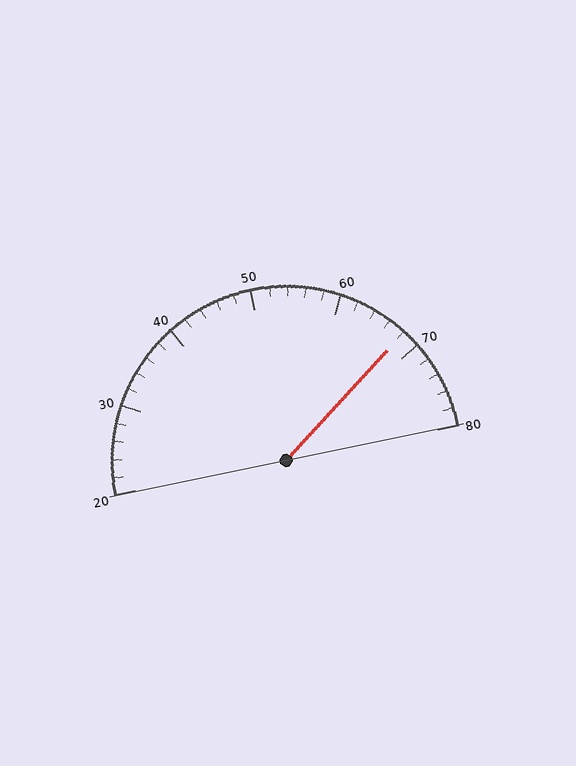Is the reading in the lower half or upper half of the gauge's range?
The reading is in the upper half of the range (20 to 80).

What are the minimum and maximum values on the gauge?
The gauge ranges from 20 to 80.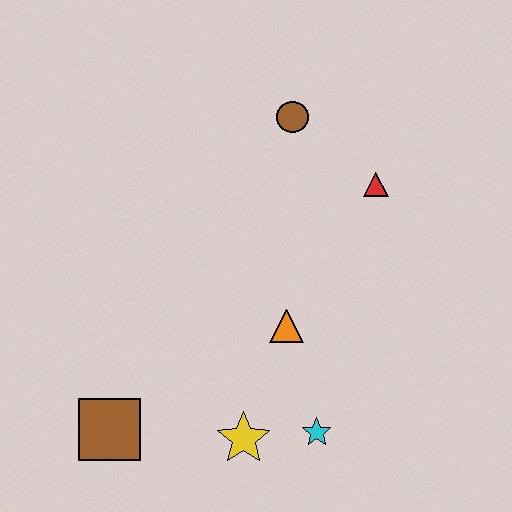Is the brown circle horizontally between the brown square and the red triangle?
Yes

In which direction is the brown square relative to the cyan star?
The brown square is to the left of the cyan star.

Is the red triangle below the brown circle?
Yes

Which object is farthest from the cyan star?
The brown circle is farthest from the cyan star.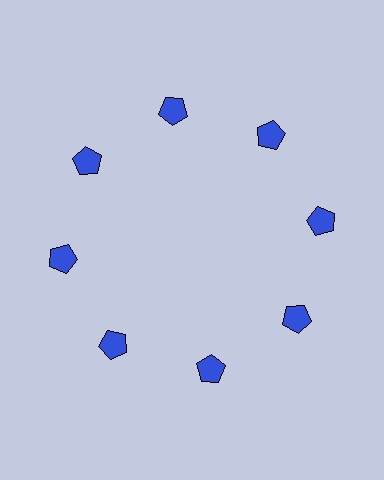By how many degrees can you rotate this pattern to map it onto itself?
The pattern maps onto itself every 45 degrees of rotation.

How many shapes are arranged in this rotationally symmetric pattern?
There are 8 shapes, arranged in 8 groups of 1.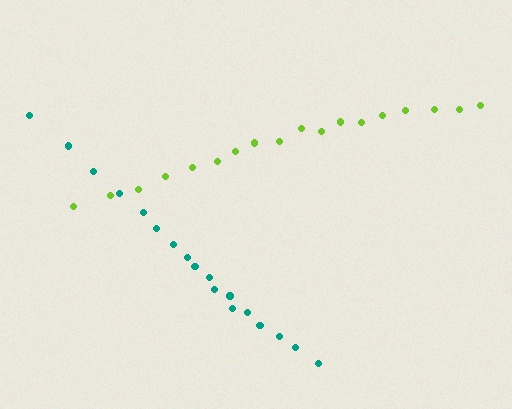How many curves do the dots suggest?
There are 2 distinct paths.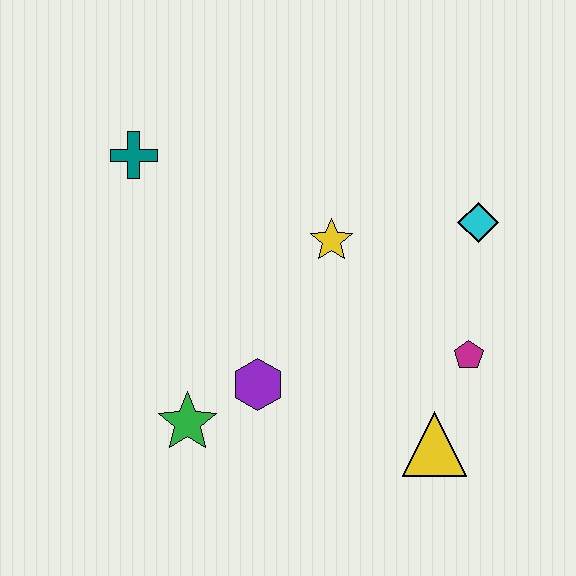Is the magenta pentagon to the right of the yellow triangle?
Yes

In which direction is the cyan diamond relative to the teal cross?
The cyan diamond is to the right of the teal cross.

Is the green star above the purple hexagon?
No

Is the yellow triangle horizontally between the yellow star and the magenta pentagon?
Yes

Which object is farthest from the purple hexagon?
The cyan diamond is farthest from the purple hexagon.